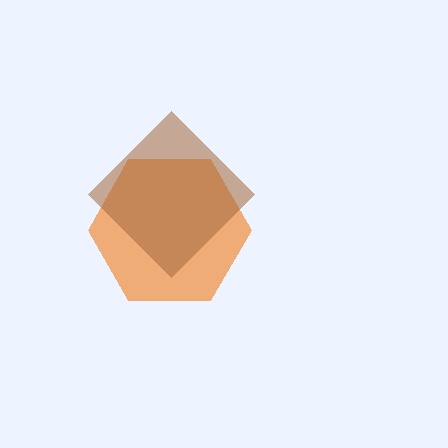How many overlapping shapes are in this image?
There are 2 overlapping shapes in the image.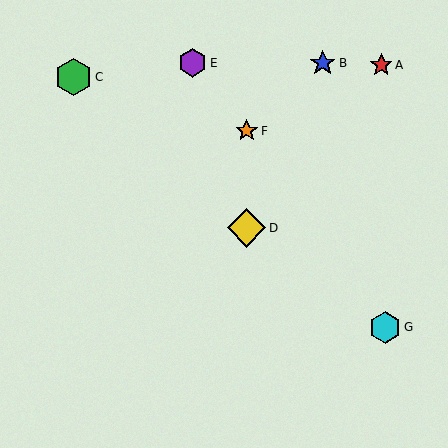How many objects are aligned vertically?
2 objects (D, F) are aligned vertically.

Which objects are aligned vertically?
Objects D, F are aligned vertically.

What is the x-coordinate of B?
Object B is at x≈323.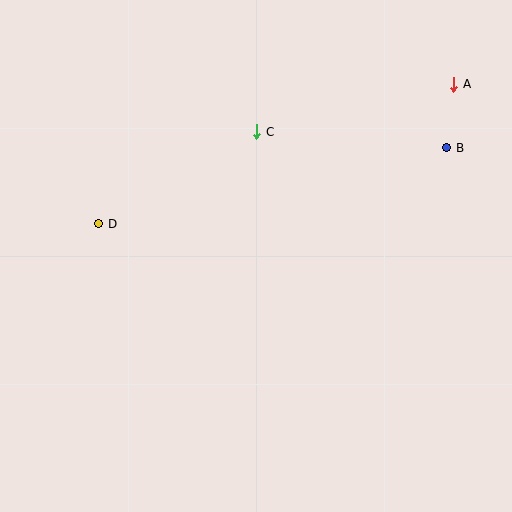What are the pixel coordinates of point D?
Point D is at (99, 224).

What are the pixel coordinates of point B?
Point B is at (447, 148).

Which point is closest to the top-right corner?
Point A is closest to the top-right corner.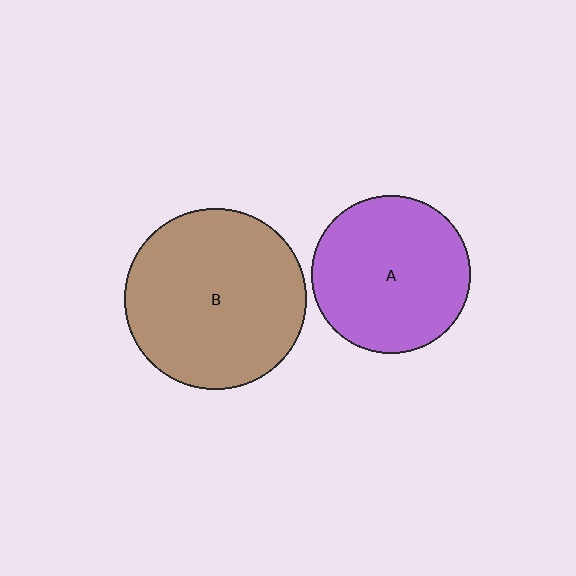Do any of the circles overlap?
No, none of the circles overlap.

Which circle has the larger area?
Circle B (brown).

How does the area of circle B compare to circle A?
Approximately 1.3 times.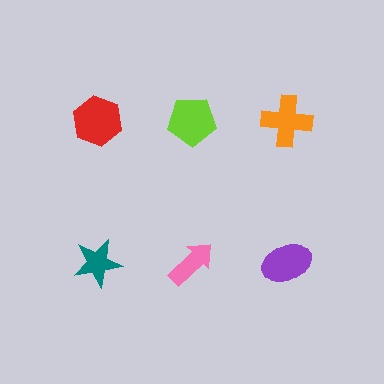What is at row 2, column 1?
A teal star.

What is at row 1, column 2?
A lime pentagon.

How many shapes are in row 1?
3 shapes.